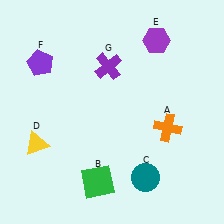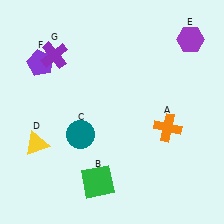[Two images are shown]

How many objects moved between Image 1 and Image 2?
3 objects moved between the two images.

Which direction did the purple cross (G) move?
The purple cross (G) moved left.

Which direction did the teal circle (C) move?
The teal circle (C) moved left.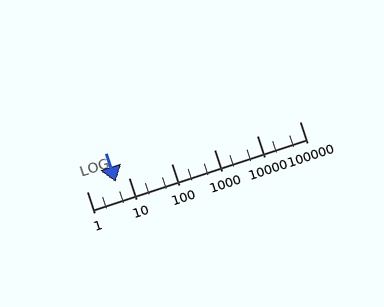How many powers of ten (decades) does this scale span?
The scale spans 5 decades, from 1 to 100000.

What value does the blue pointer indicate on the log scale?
The pointer indicates approximately 4.8.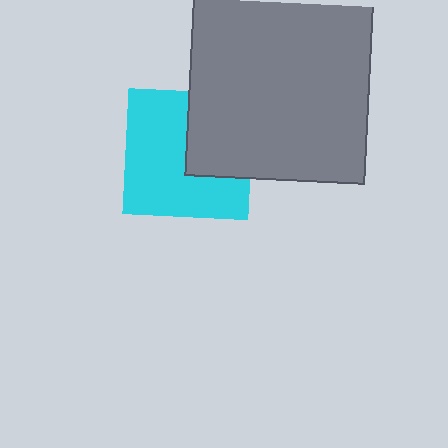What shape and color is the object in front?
The object in front is a gray square.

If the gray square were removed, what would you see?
You would see the complete cyan square.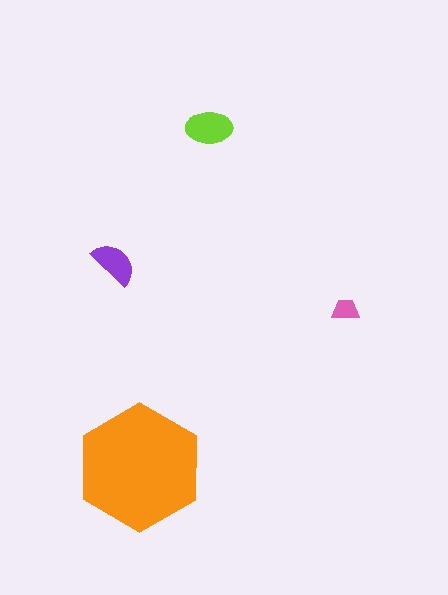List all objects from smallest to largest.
The pink trapezoid, the purple semicircle, the lime ellipse, the orange hexagon.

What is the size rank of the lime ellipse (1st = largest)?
2nd.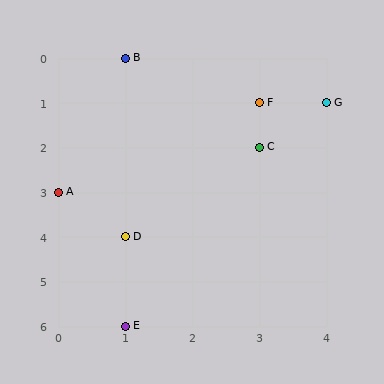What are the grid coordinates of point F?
Point F is at grid coordinates (3, 1).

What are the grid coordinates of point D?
Point D is at grid coordinates (1, 4).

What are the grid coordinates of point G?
Point G is at grid coordinates (4, 1).